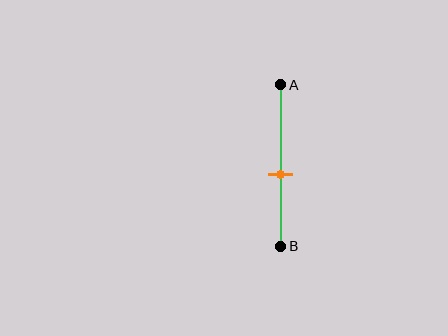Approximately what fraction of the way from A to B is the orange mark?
The orange mark is approximately 55% of the way from A to B.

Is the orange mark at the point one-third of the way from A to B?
No, the mark is at about 55% from A, not at the 33% one-third point.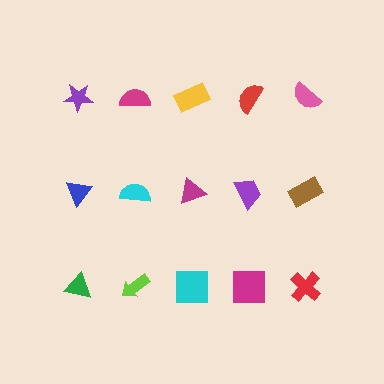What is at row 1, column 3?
A yellow rectangle.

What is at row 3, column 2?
A lime arrow.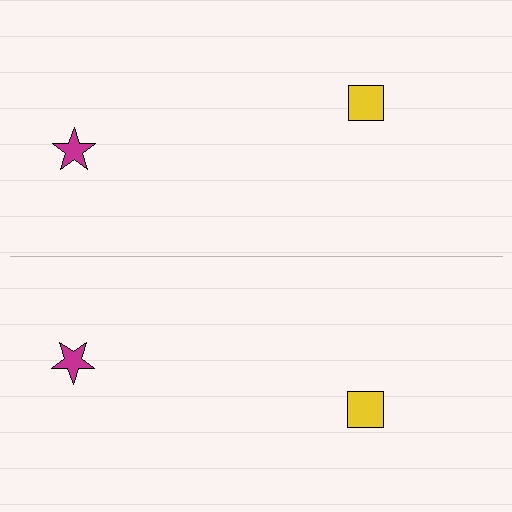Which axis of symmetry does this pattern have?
The pattern has a horizontal axis of symmetry running through the center of the image.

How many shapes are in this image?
There are 4 shapes in this image.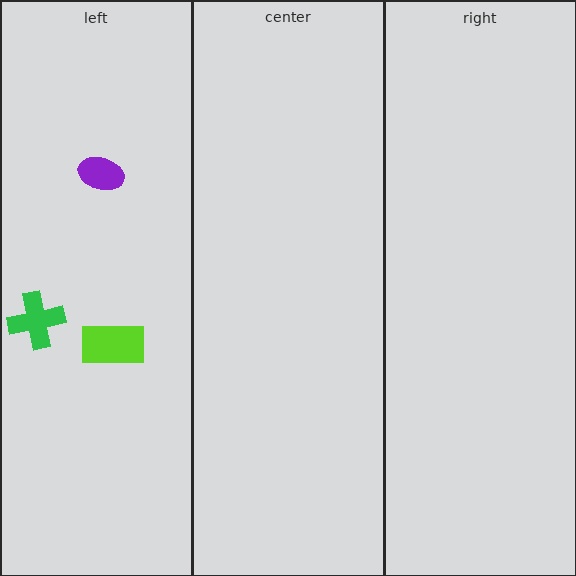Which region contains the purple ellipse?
The left region.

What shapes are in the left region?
The purple ellipse, the green cross, the lime rectangle.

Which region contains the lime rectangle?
The left region.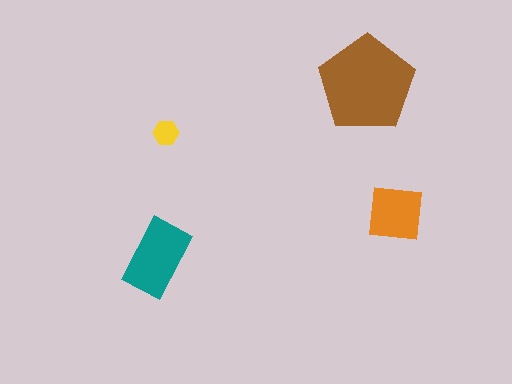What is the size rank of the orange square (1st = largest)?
3rd.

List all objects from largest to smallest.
The brown pentagon, the teal rectangle, the orange square, the yellow hexagon.